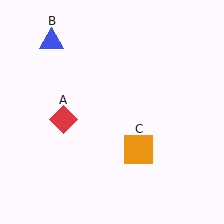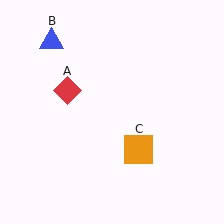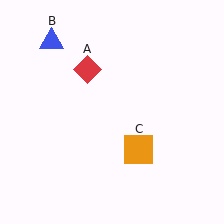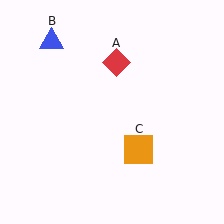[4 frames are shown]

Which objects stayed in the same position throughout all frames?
Blue triangle (object B) and orange square (object C) remained stationary.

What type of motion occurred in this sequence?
The red diamond (object A) rotated clockwise around the center of the scene.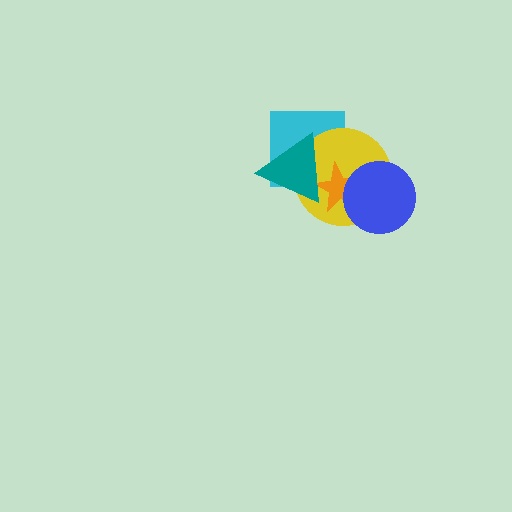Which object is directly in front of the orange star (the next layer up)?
The blue circle is directly in front of the orange star.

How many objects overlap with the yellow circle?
4 objects overlap with the yellow circle.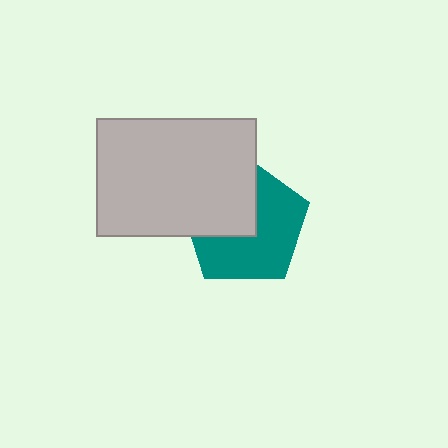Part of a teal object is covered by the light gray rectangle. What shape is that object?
It is a pentagon.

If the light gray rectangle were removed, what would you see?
You would see the complete teal pentagon.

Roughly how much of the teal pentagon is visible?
About half of it is visible (roughly 59%).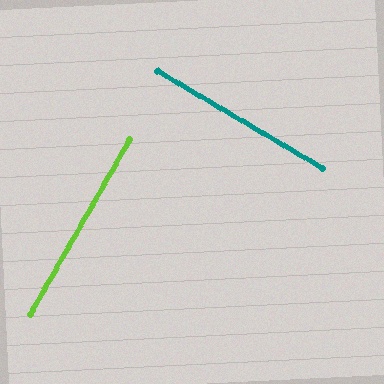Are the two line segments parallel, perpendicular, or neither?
Perpendicular — they meet at approximately 89°.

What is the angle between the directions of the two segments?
Approximately 89 degrees.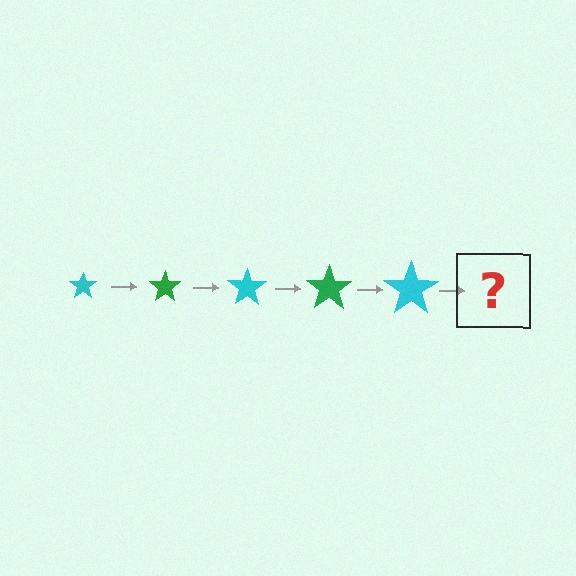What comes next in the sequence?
The next element should be a green star, larger than the previous one.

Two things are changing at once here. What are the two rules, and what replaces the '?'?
The two rules are that the star grows larger each step and the color cycles through cyan and green. The '?' should be a green star, larger than the previous one.